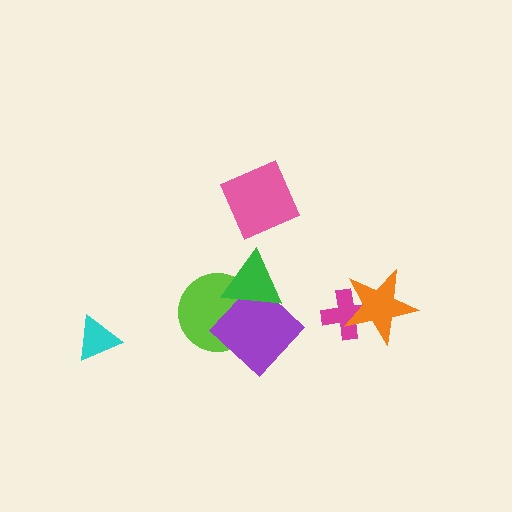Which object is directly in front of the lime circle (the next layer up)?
The purple diamond is directly in front of the lime circle.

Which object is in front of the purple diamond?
The green triangle is in front of the purple diamond.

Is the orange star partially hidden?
No, no other shape covers it.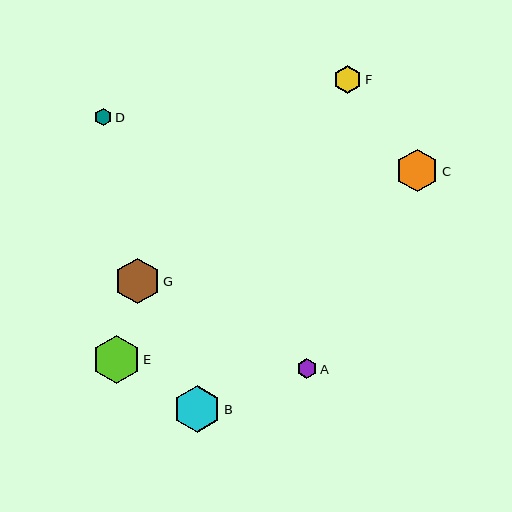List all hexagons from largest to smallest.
From largest to smallest: E, B, G, C, F, A, D.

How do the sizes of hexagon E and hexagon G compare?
Hexagon E and hexagon G are approximately the same size.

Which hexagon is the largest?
Hexagon E is the largest with a size of approximately 48 pixels.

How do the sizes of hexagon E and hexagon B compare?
Hexagon E and hexagon B are approximately the same size.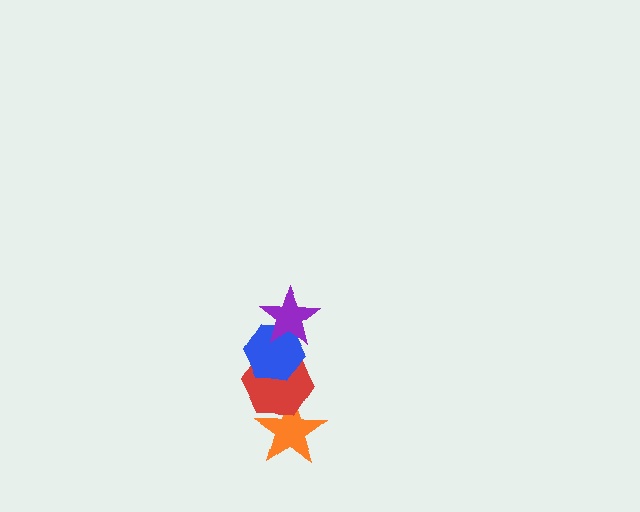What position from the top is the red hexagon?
The red hexagon is 3rd from the top.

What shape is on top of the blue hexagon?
The purple star is on top of the blue hexagon.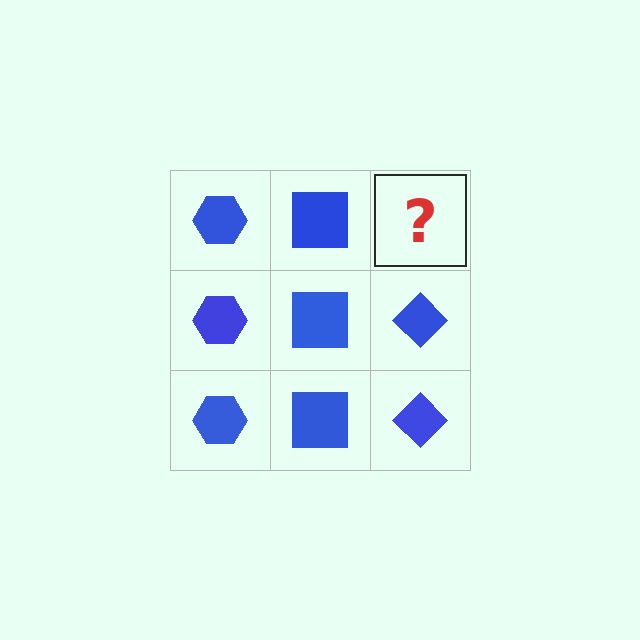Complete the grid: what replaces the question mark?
The question mark should be replaced with a blue diamond.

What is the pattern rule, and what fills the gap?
The rule is that each column has a consistent shape. The gap should be filled with a blue diamond.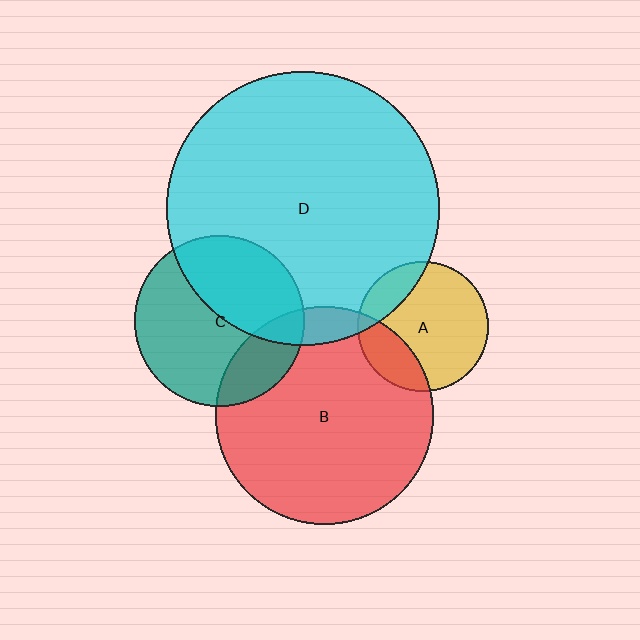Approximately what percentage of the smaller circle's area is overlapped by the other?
Approximately 10%.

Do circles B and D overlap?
Yes.